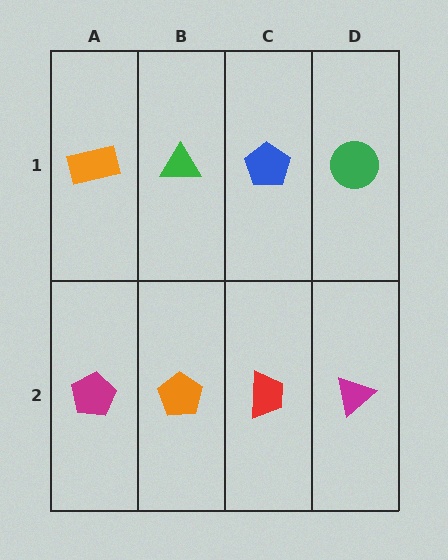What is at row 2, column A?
A magenta pentagon.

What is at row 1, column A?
An orange rectangle.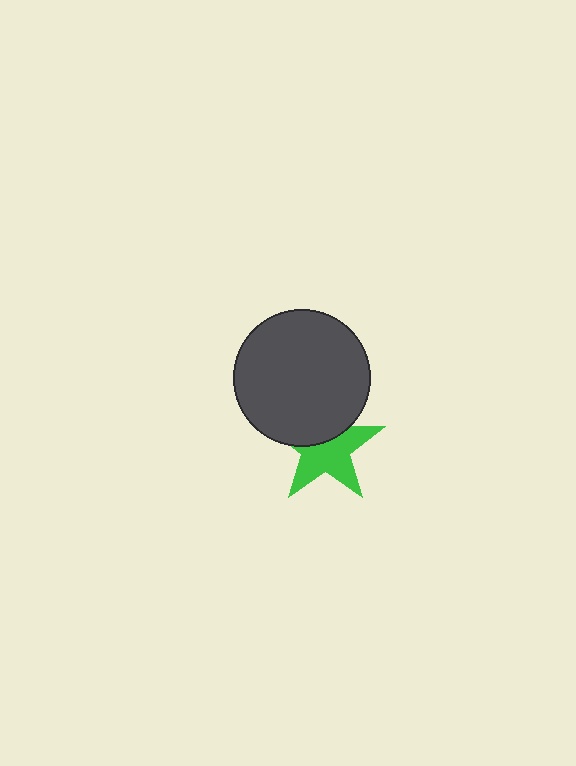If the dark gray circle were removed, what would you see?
You would see the complete green star.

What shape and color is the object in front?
The object in front is a dark gray circle.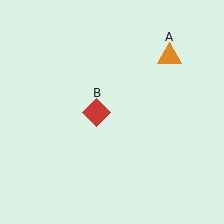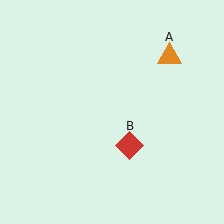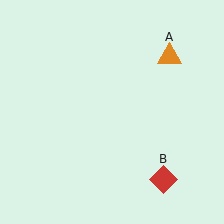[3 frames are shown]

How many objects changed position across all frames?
1 object changed position: red diamond (object B).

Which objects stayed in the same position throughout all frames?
Orange triangle (object A) remained stationary.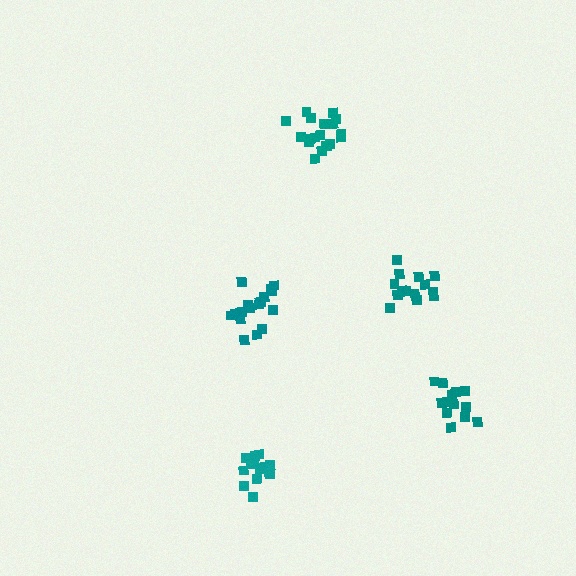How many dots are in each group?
Group 1: 15 dots, Group 2: 15 dots, Group 3: 18 dots, Group 4: 13 dots, Group 5: 18 dots (79 total).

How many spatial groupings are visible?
There are 5 spatial groupings.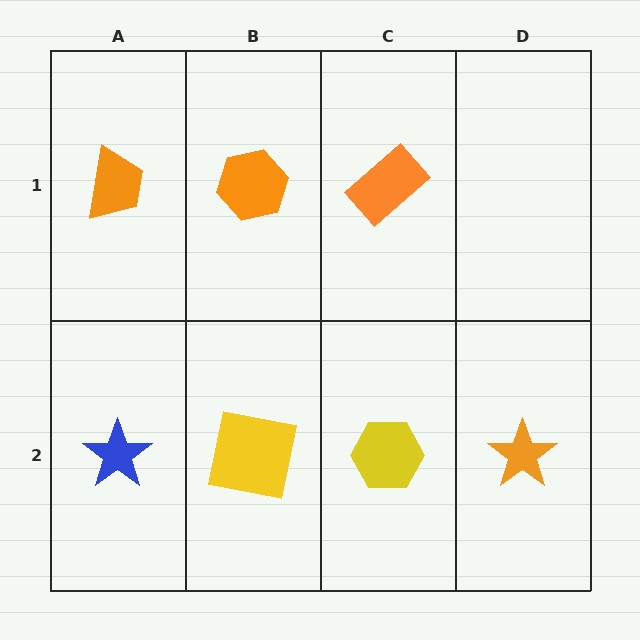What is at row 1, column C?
An orange rectangle.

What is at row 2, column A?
A blue star.